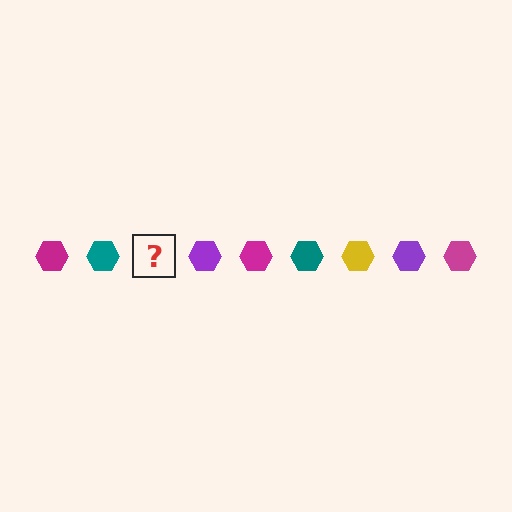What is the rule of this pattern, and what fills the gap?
The rule is that the pattern cycles through magenta, teal, yellow, purple hexagons. The gap should be filled with a yellow hexagon.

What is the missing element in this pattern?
The missing element is a yellow hexagon.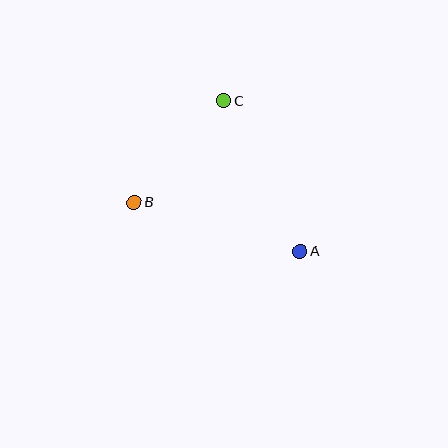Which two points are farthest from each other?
Points A and B are farthest from each other.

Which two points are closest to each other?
Points B and C are closest to each other.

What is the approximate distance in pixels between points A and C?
The distance between A and C is approximately 169 pixels.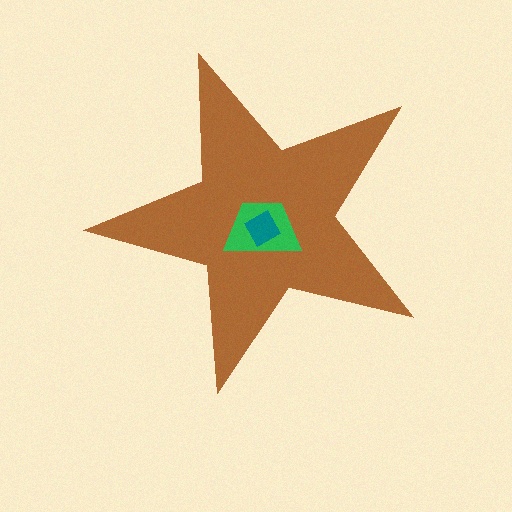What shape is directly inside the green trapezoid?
The teal diamond.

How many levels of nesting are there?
3.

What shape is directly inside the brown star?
The green trapezoid.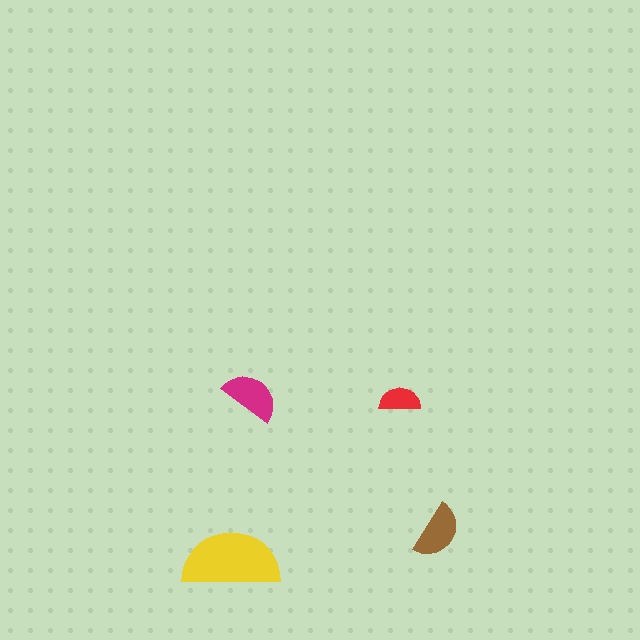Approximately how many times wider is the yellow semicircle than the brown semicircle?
About 1.5 times wider.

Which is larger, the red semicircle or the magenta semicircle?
The magenta one.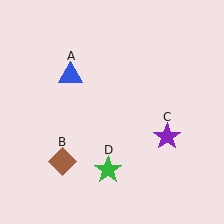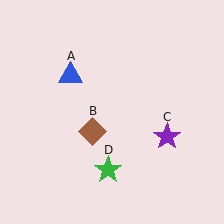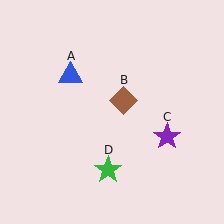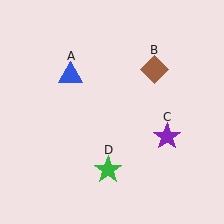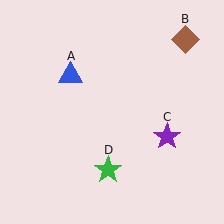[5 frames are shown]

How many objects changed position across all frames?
1 object changed position: brown diamond (object B).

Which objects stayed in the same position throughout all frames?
Blue triangle (object A) and purple star (object C) and green star (object D) remained stationary.